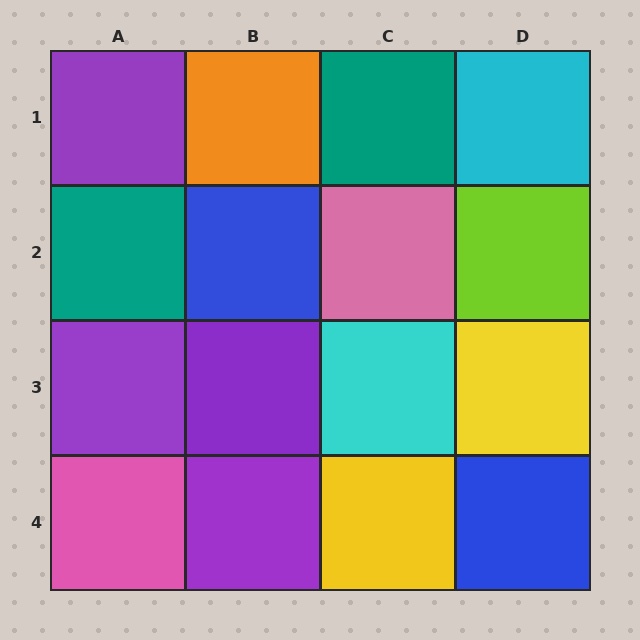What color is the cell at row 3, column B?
Purple.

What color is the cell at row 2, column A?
Teal.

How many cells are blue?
2 cells are blue.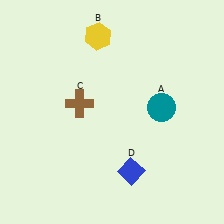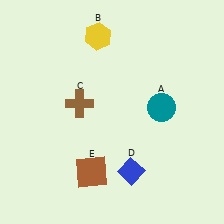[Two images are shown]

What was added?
A brown square (E) was added in Image 2.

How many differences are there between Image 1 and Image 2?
There is 1 difference between the two images.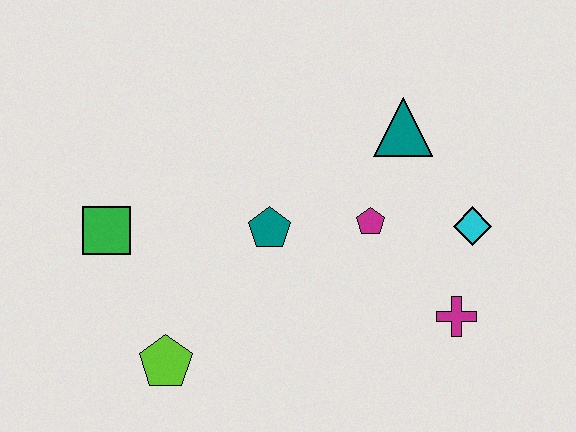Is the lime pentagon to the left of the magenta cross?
Yes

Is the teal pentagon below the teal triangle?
Yes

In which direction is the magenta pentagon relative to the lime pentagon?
The magenta pentagon is to the right of the lime pentagon.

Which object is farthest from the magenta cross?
The green square is farthest from the magenta cross.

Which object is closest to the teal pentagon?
The magenta pentagon is closest to the teal pentagon.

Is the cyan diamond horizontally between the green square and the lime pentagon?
No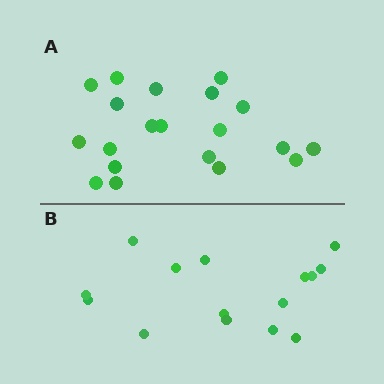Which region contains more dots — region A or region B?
Region A (the top region) has more dots.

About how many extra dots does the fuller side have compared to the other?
Region A has about 5 more dots than region B.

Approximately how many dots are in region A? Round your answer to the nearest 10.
About 20 dots.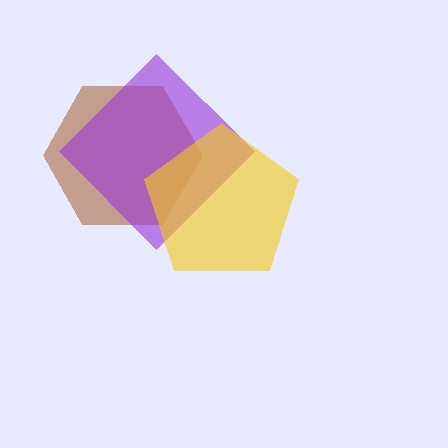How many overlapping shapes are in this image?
There are 3 overlapping shapes in the image.